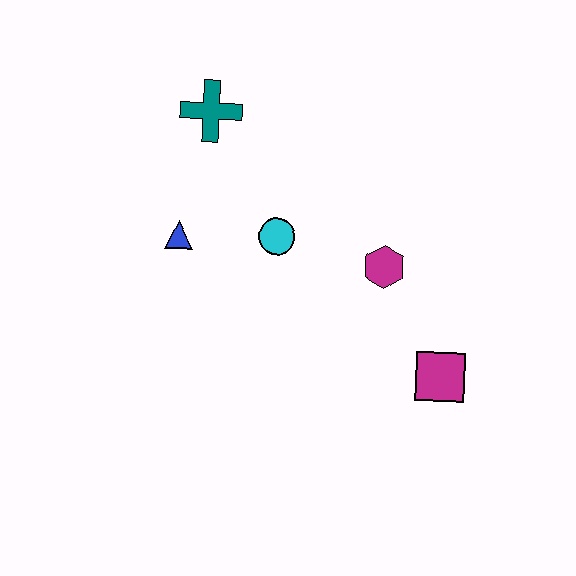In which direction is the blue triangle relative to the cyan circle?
The blue triangle is to the left of the cyan circle.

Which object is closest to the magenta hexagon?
The cyan circle is closest to the magenta hexagon.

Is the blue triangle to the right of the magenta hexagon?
No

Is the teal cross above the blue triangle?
Yes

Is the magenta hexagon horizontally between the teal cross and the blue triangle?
No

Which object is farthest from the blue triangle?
The magenta square is farthest from the blue triangle.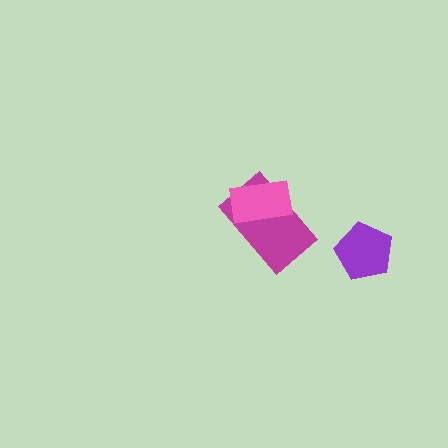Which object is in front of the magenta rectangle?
The pink rectangle is in front of the magenta rectangle.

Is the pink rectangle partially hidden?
No, no other shape covers it.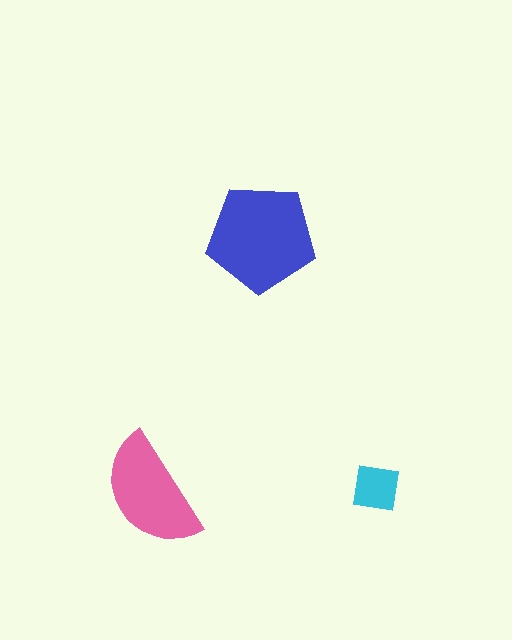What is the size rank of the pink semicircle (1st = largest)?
2nd.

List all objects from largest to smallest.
The blue pentagon, the pink semicircle, the cyan square.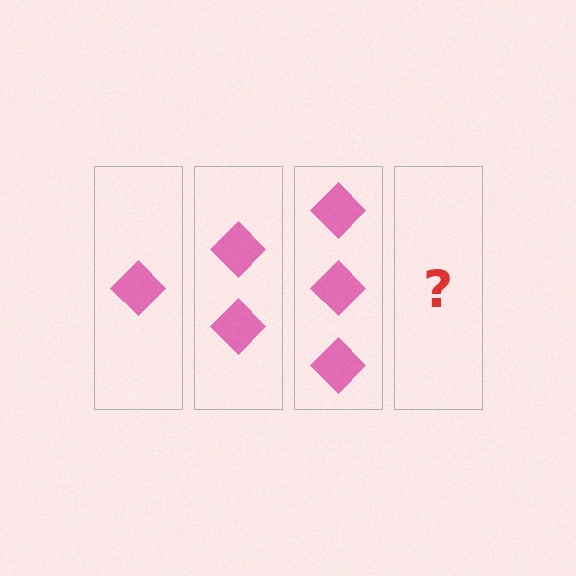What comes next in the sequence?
The next element should be 4 diamonds.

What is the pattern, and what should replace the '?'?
The pattern is that each step adds one more diamond. The '?' should be 4 diamonds.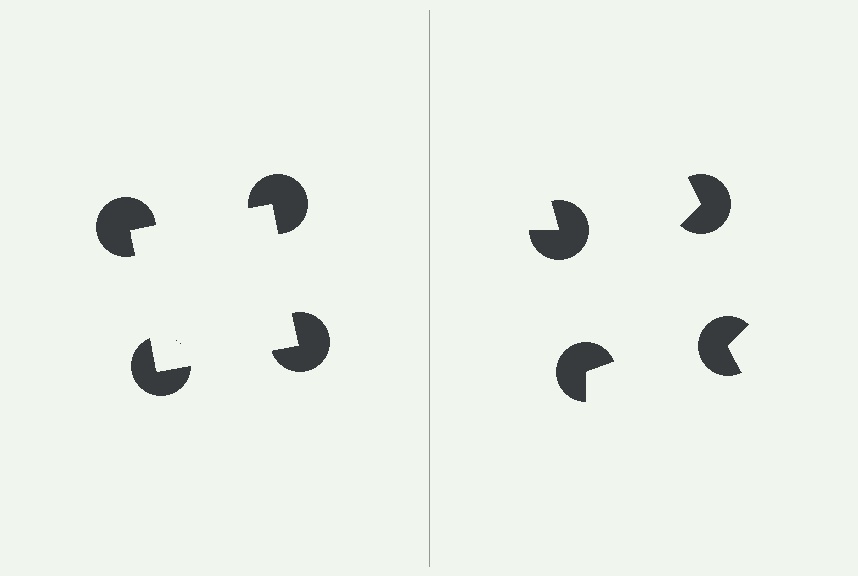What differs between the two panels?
The pac-man discs are positioned identically on both sides; only the wedge orientations differ. On the left they align to a square; on the right they are misaligned.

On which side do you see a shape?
An illusory square appears on the left side. On the right side the wedge cuts are rotated, so no coherent shape forms.